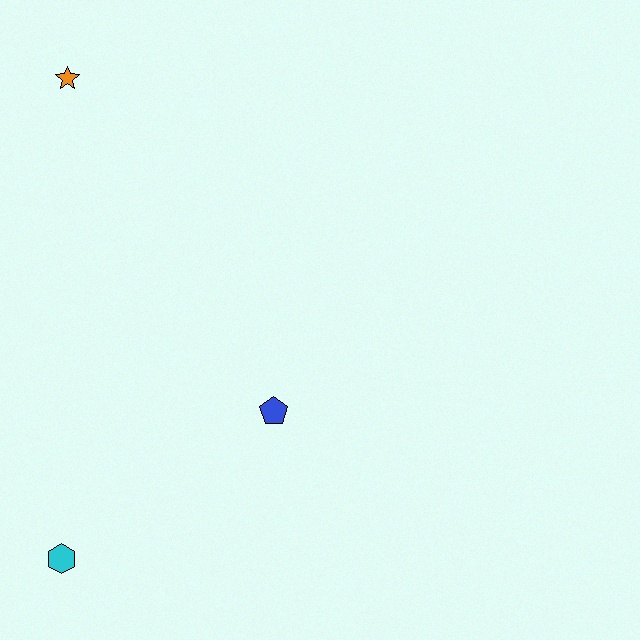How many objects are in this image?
There are 3 objects.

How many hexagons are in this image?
There is 1 hexagon.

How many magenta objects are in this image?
There are no magenta objects.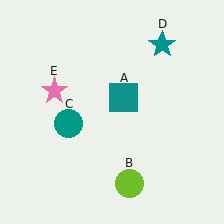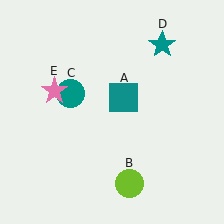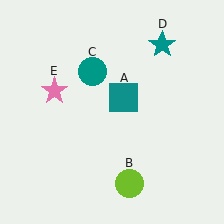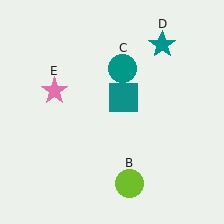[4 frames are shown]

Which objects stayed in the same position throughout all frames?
Teal square (object A) and lime circle (object B) and teal star (object D) and pink star (object E) remained stationary.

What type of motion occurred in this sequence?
The teal circle (object C) rotated clockwise around the center of the scene.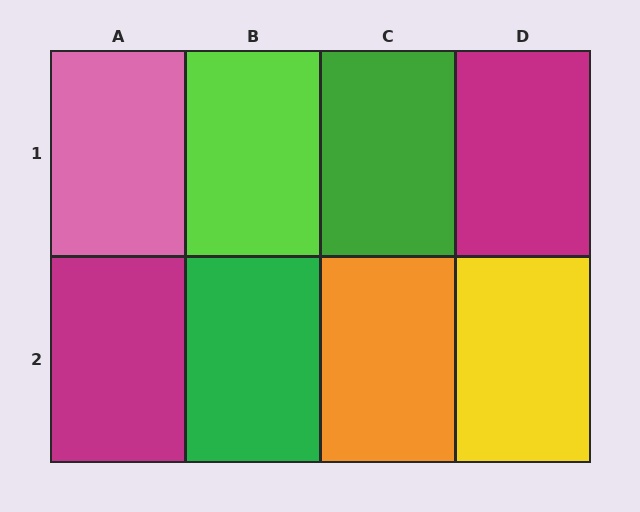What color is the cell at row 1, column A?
Pink.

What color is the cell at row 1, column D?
Magenta.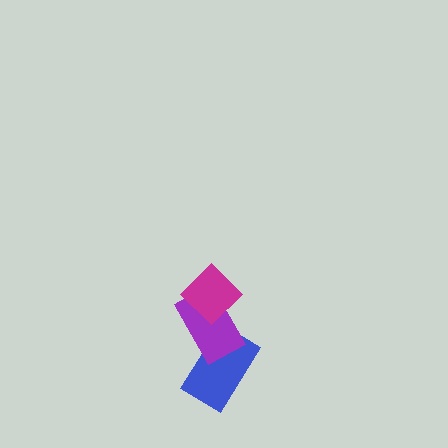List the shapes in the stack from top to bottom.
From top to bottom: the magenta diamond, the purple rectangle, the blue rectangle.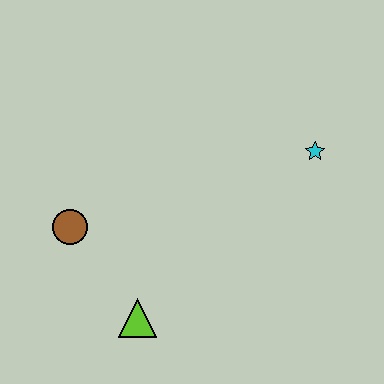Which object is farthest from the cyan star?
The brown circle is farthest from the cyan star.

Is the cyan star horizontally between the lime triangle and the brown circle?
No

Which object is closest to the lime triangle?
The brown circle is closest to the lime triangle.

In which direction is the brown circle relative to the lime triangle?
The brown circle is above the lime triangle.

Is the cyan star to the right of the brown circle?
Yes